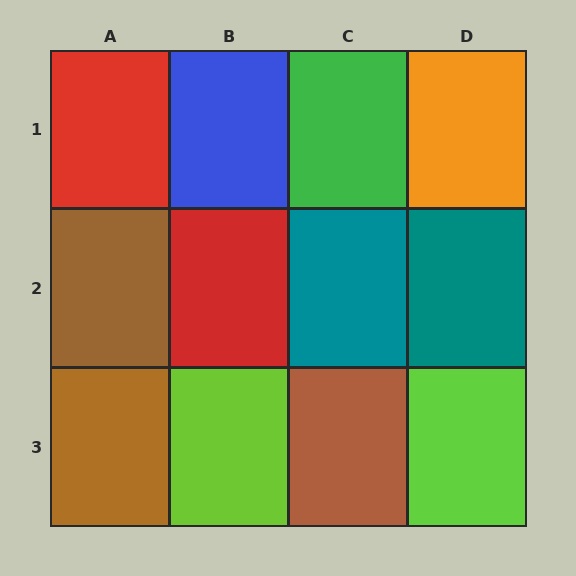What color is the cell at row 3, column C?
Brown.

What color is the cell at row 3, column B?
Lime.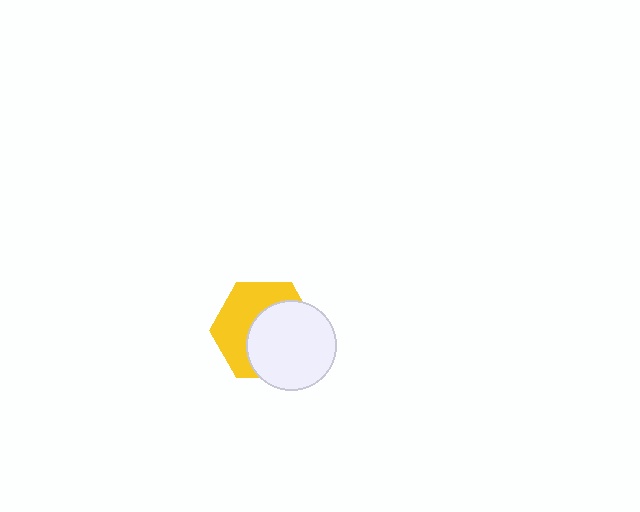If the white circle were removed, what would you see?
You would see the complete yellow hexagon.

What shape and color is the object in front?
The object in front is a white circle.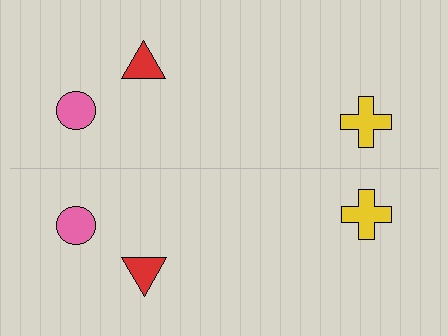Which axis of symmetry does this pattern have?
The pattern has a horizontal axis of symmetry running through the center of the image.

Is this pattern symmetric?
Yes, this pattern has bilateral (reflection) symmetry.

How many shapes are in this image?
There are 6 shapes in this image.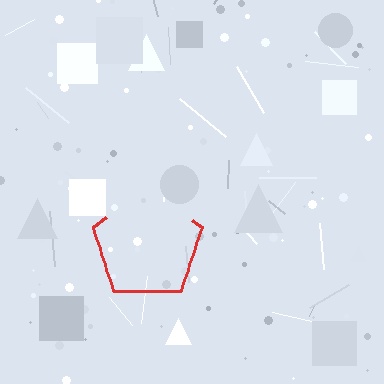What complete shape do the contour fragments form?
The contour fragments form a pentagon.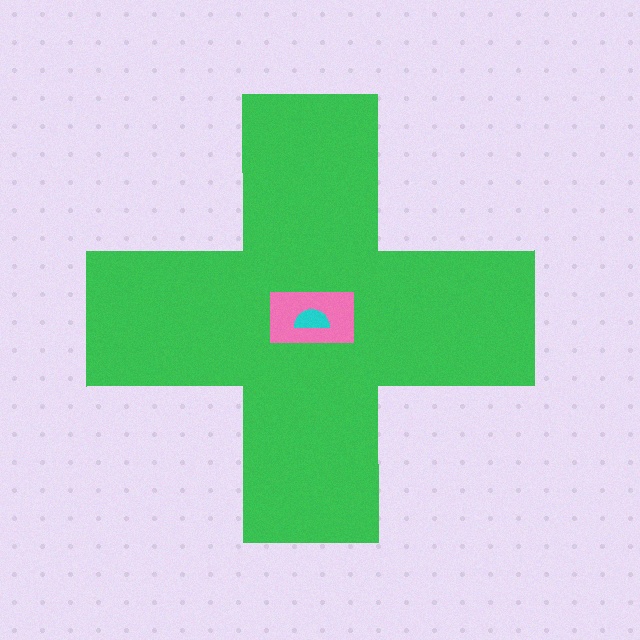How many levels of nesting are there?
3.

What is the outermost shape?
The green cross.